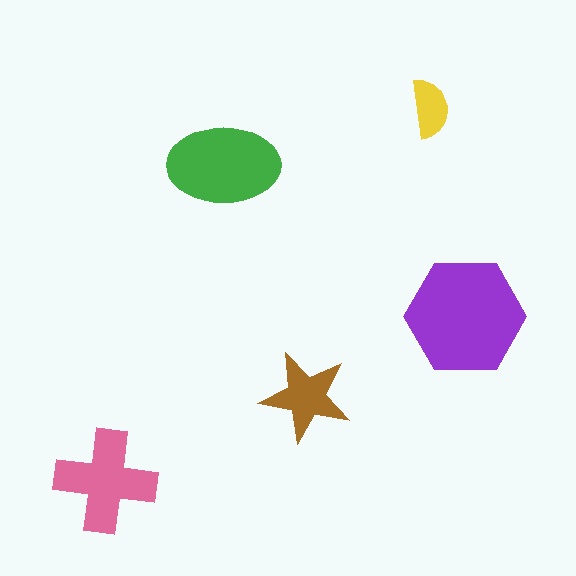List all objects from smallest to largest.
The yellow semicircle, the brown star, the pink cross, the green ellipse, the purple hexagon.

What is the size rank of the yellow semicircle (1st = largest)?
5th.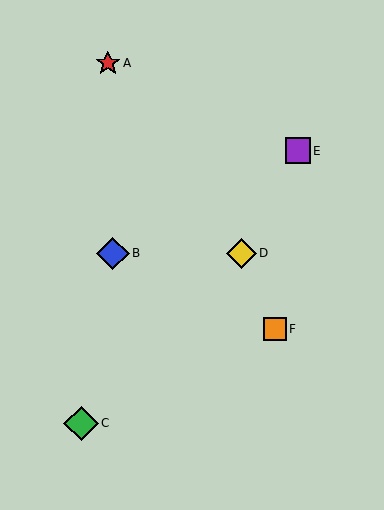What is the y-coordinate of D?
Object D is at y≈253.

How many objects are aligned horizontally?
2 objects (B, D) are aligned horizontally.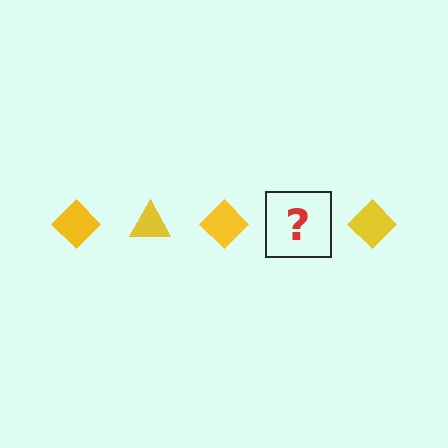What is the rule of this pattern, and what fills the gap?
The rule is that the pattern cycles through diamond, triangle shapes in yellow. The gap should be filled with a yellow triangle.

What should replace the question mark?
The question mark should be replaced with a yellow triangle.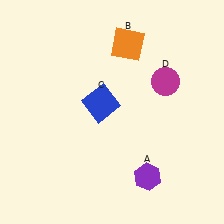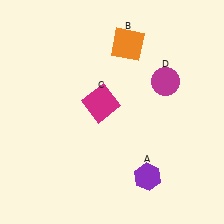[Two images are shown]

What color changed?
The square (C) changed from blue in Image 1 to magenta in Image 2.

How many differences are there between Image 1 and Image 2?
There is 1 difference between the two images.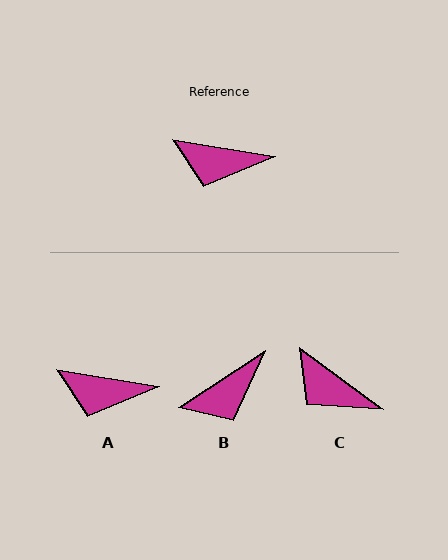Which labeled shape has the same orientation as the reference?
A.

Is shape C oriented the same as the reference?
No, it is off by about 27 degrees.